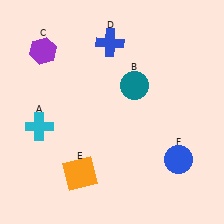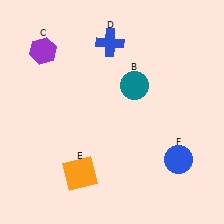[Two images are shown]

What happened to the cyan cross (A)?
The cyan cross (A) was removed in Image 2. It was in the bottom-left area of Image 1.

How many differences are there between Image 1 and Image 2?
There is 1 difference between the two images.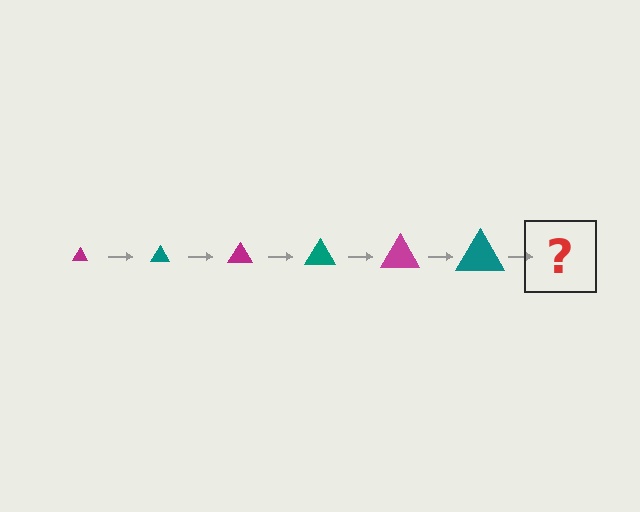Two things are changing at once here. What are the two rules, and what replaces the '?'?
The two rules are that the triangle grows larger each step and the color cycles through magenta and teal. The '?' should be a magenta triangle, larger than the previous one.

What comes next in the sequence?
The next element should be a magenta triangle, larger than the previous one.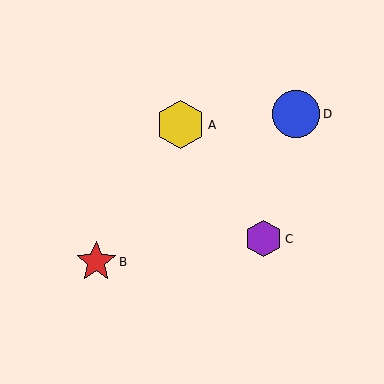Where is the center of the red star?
The center of the red star is at (96, 262).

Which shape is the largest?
The yellow hexagon (labeled A) is the largest.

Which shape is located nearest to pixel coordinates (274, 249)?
The purple hexagon (labeled C) at (264, 239) is nearest to that location.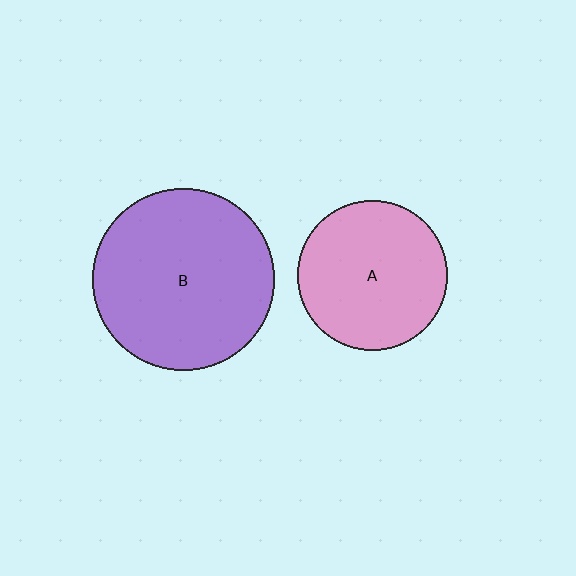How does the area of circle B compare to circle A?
Approximately 1.5 times.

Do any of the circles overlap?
No, none of the circles overlap.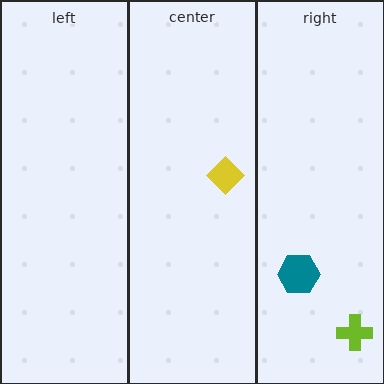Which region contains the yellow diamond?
The center region.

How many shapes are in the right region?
2.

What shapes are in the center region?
The yellow diamond.